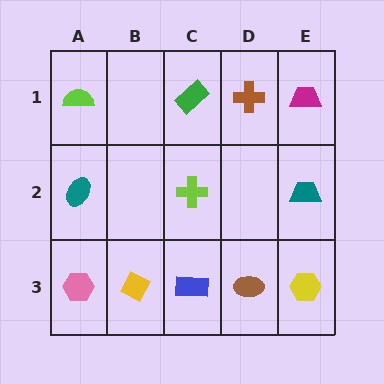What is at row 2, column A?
A teal ellipse.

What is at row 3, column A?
A pink hexagon.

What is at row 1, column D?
A brown cross.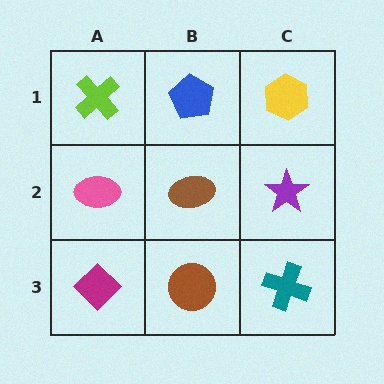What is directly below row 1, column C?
A purple star.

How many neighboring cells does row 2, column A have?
3.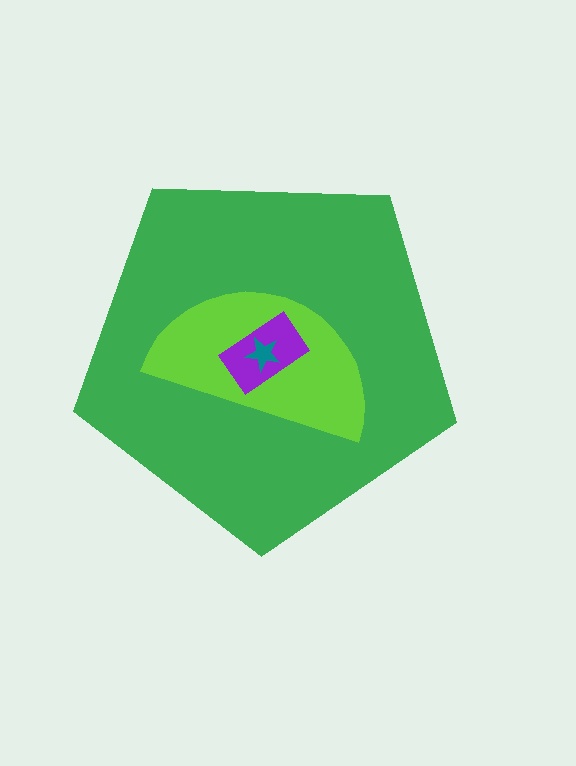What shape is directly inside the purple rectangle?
The teal star.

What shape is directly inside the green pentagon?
The lime semicircle.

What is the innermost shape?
The teal star.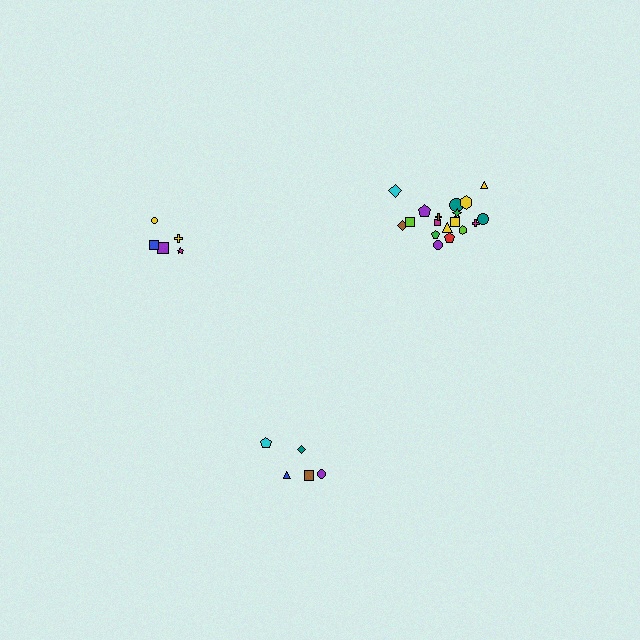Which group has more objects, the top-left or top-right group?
The top-right group.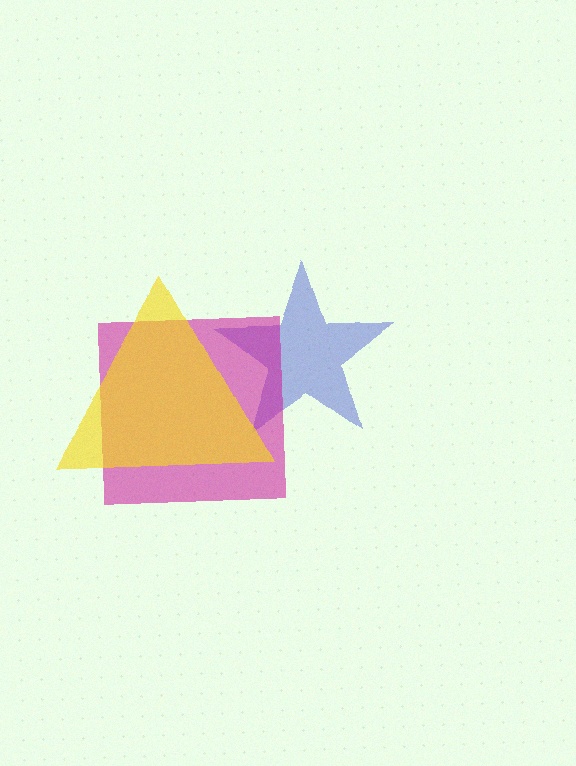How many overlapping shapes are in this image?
There are 3 overlapping shapes in the image.